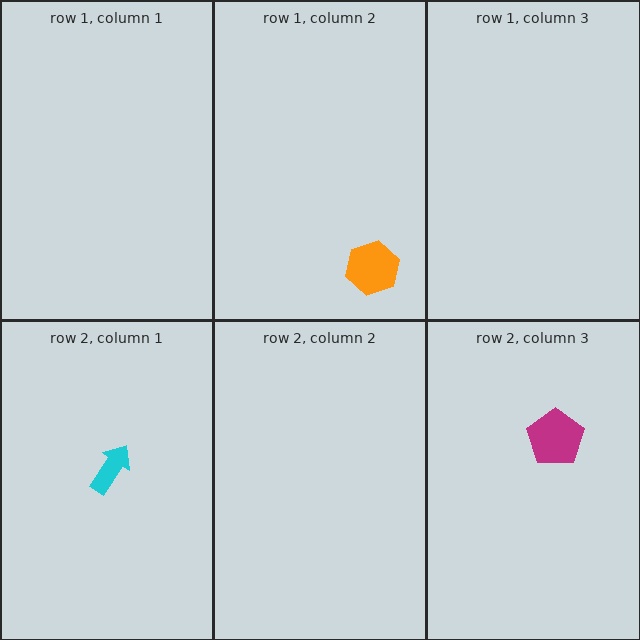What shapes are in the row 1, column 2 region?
The orange hexagon.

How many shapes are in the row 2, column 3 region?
1.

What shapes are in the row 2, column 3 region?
The magenta pentagon.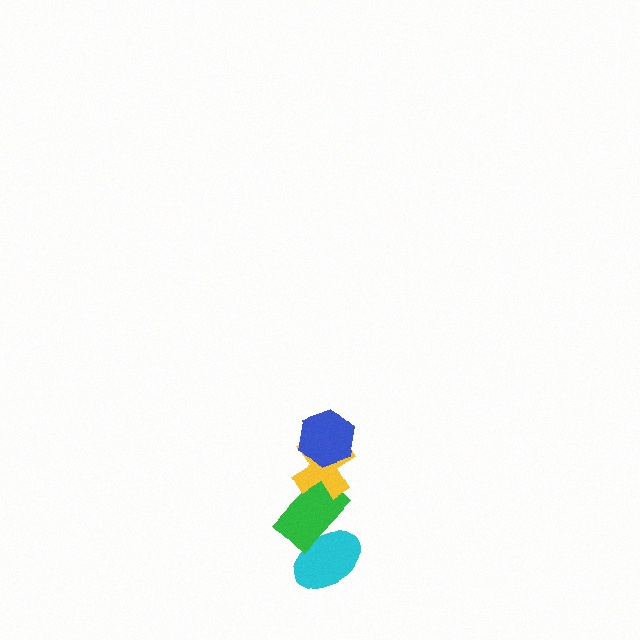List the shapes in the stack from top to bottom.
From top to bottom: the blue hexagon, the yellow cross, the green rectangle, the cyan ellipse.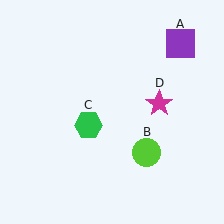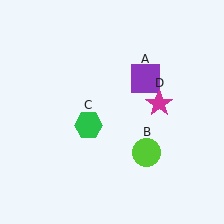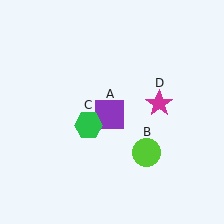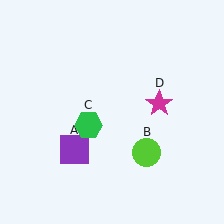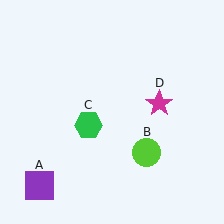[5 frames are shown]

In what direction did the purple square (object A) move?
The purple square (object A) moved down and to the left.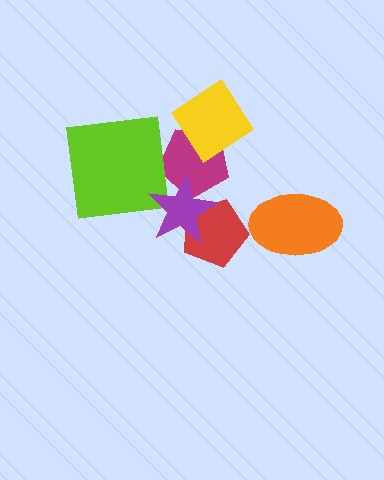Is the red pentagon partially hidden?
Yes, it is partially covered by another shape.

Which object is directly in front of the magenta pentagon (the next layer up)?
The yellow diamond is directly in front of the magenta pentagon.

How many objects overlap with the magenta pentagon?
2 objects overlap with the magenta pentagon.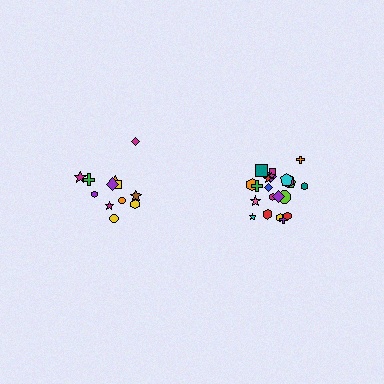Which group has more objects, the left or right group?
The right group.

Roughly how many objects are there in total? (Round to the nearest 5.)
Roughly 35 objects in total.